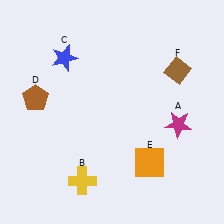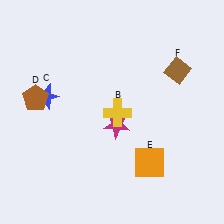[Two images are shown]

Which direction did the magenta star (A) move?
The magenta star (A) moved left.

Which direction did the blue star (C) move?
The blue star (C) moved down.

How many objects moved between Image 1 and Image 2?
3 objects moved between the two images.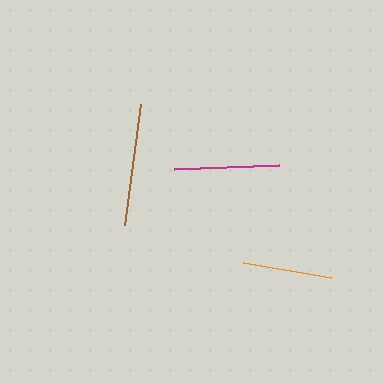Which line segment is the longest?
The brown line is the longest at approximately 122 pixels.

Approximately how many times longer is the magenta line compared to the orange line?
The magenta line is approximately 1.2 times the length of the orange line.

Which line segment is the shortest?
The orange line is the shortest at approximately 89 pixels.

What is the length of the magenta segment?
The magenta segment is approximately 105 pixels long.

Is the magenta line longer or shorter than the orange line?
The magenta line is longer than the orange line.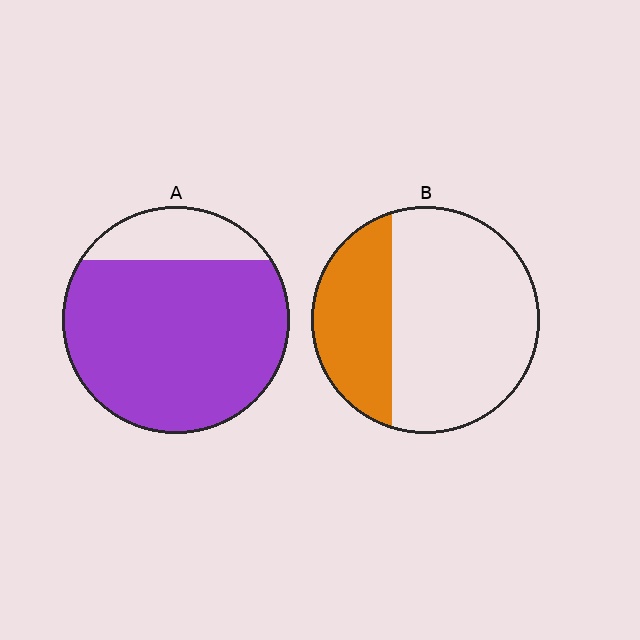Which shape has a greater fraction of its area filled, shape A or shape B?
Shape A.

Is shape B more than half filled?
No.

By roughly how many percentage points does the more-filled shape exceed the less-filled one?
By roughly 50 percentage points (A over B).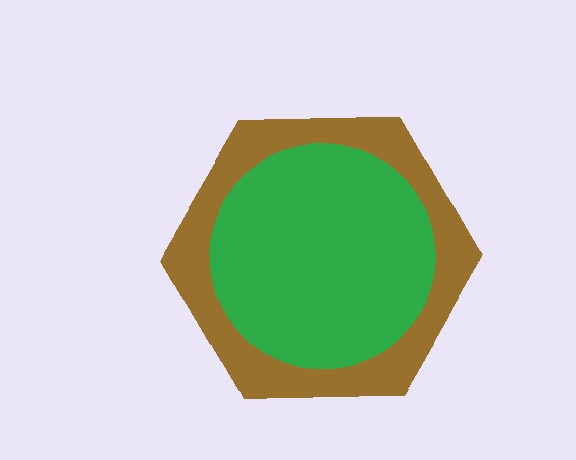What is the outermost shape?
The brown hexagon.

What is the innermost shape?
The green circle.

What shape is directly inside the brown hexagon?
The green circle.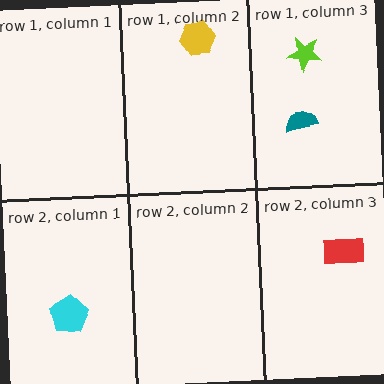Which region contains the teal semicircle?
The row 1, column 3 region.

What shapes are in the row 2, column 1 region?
The cyan pentagon.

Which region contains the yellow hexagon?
The row 1, column 2 region.